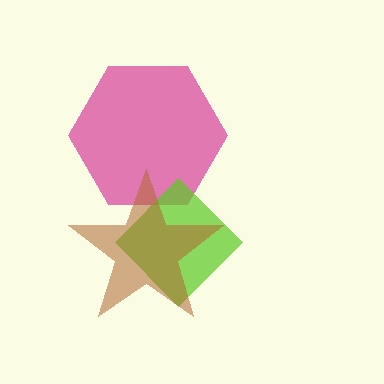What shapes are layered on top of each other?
The layered shapes are: a magenta hexagon, a lime diamond, a brown star.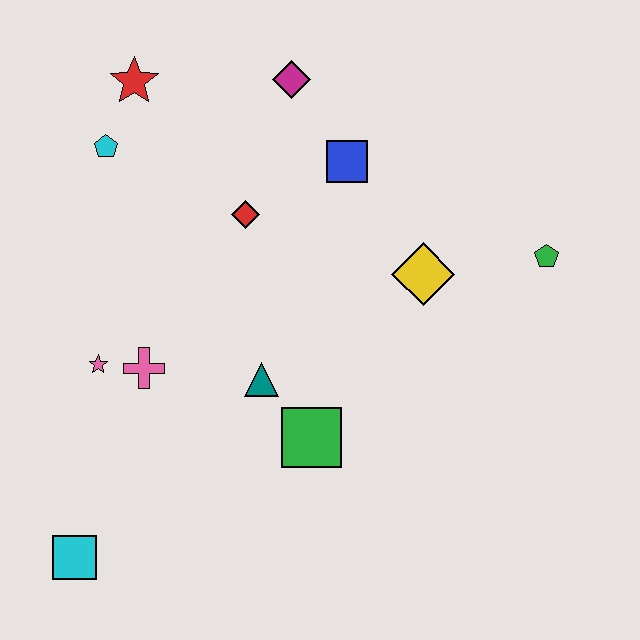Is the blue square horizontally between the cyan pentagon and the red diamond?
No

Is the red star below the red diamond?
No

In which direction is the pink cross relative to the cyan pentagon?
The pink cross is below the cyan pentagon.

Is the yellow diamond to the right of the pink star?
Yes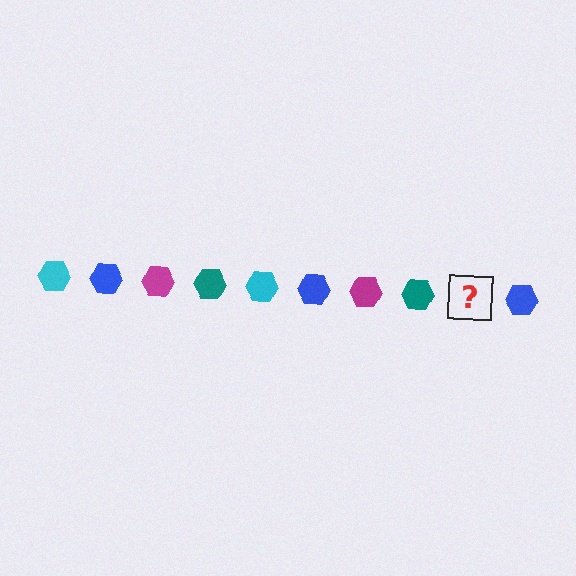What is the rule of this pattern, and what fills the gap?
The rule is that the pattern cycles through cyan, blue, magenta, teal hexagons. The gap should be filled with a cyan hexagon.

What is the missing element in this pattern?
The missing element is a cyan hexagon.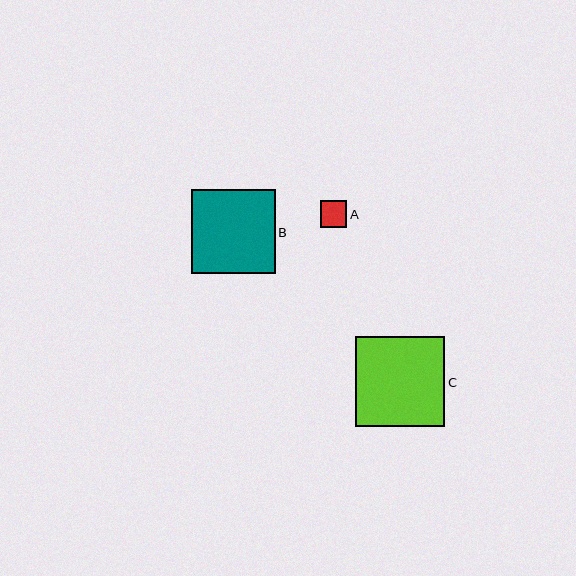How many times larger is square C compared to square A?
Square C is approximately 3.4 times the size of square A.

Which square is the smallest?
Square A is the smallest with a size of approximately 27 pixels.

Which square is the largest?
Square C is the largest with a size of approximately 90 pixels.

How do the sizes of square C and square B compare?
Square C and square B are approximately the same size.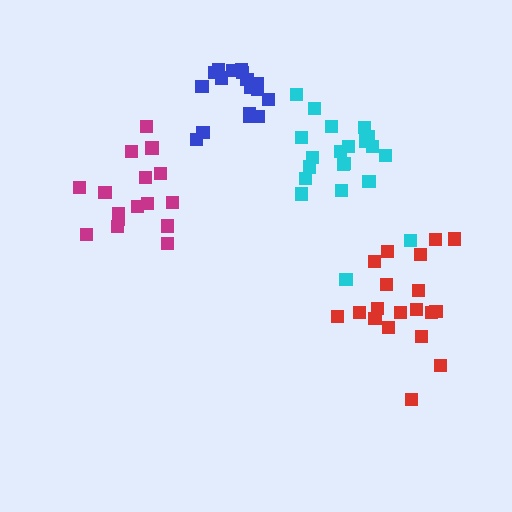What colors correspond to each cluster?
The clusters are colored: magenta, cyan, blue, red.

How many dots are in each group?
Group 1: 16 dots, Group 2: 21 dots, Group 3: 17 dots, Group 4: 19 dots (73 total).